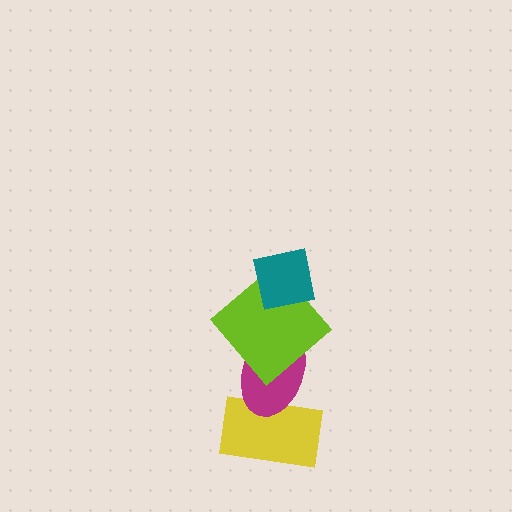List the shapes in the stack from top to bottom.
From top to bottom: the teal square, the lime diamond, the magenta ellipse, the yellow rectangle.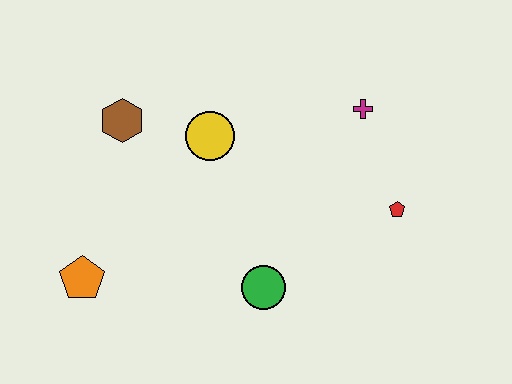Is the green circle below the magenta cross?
Yes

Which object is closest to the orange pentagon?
The brown hexagon is closest to the orange pentagon.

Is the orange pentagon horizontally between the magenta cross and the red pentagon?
No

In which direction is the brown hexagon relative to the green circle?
The brown hexagon is above the green circle.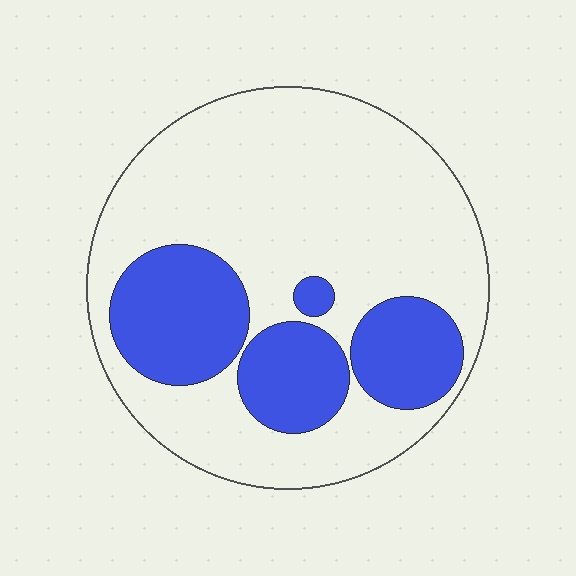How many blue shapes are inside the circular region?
4.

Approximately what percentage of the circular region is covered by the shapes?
Approximately 30%.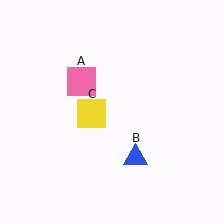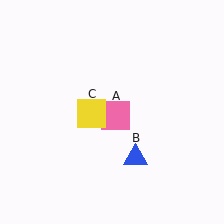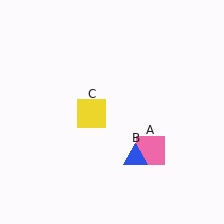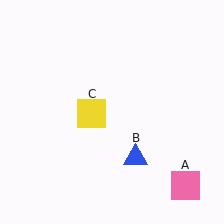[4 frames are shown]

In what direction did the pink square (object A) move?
The pink square (object A) moved down and to the right.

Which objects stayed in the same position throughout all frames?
Blue triangle (object B) and yellow square (object C) remained stationary.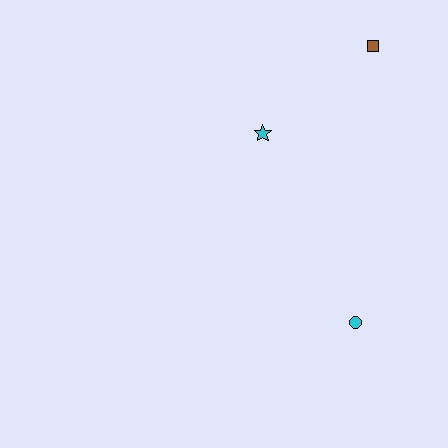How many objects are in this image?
There are 3 objects.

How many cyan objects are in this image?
There are 2 cyan objects.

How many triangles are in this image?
There are no triangles.